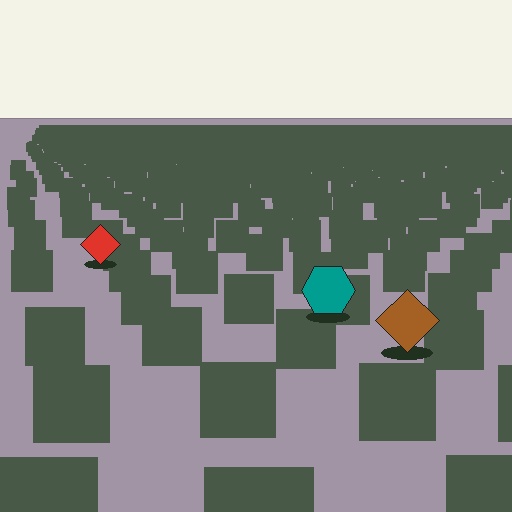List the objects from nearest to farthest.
From nearest to farthest: the brown diamond, the teal hexagon, the red diamond.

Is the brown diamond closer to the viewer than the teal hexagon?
Yes. The brown diamond is closer — you can tell from the texture gradient: the ground texture is coarser near it.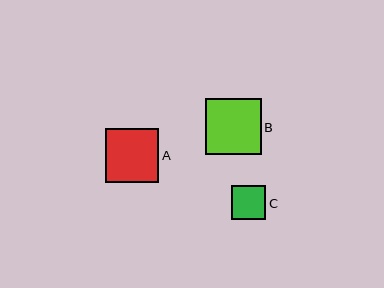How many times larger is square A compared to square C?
Square A is approximately 1.6 times the size of square C.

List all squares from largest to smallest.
From largest to smallest: B, A, C.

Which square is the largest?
Square B is the largest with a size of approximately 56 pixels.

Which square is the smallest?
Square C is the smallest with a size of approximately 34 pixels.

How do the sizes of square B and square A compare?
Square B and square A are approximately the same size.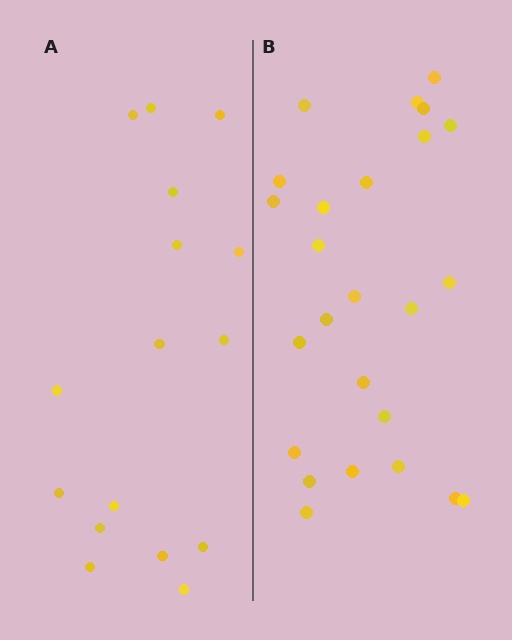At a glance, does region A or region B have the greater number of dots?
Region B (the right region) has more dots.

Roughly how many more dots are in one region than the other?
Region B has roughly 8 or so more dots than region A.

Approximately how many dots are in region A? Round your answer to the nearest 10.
About 20 dots. (The exact count is 16, which rounds to 20.)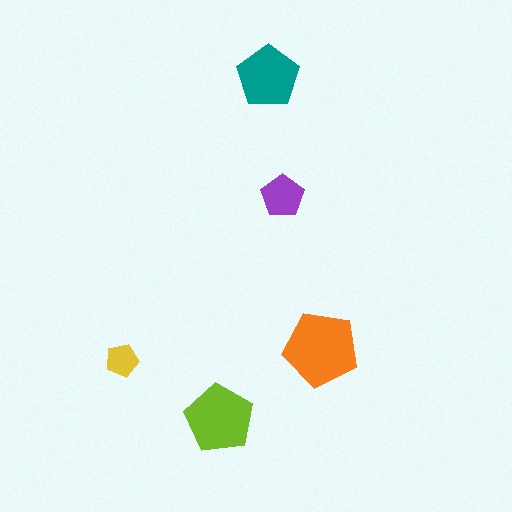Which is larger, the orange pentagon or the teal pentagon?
The orange one.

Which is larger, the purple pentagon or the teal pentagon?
The teal one.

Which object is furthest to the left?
The yellow pentagon is leftmost.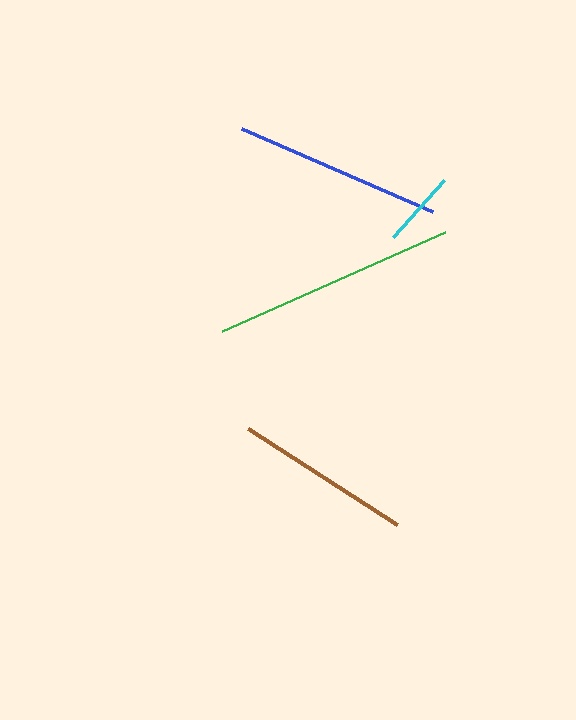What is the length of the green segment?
The green segment is approximately 244 pixels long.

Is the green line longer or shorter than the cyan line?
The green line is longer than the cyan line.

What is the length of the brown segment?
The brown segment is approximately 177 pixels long.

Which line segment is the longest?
The green line is the longest at approximately 244 pixels.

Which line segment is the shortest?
The cyan line is the shortest at approximately 77 pixels.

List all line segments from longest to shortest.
From longest to shortest: green, blue, brown, cyan.